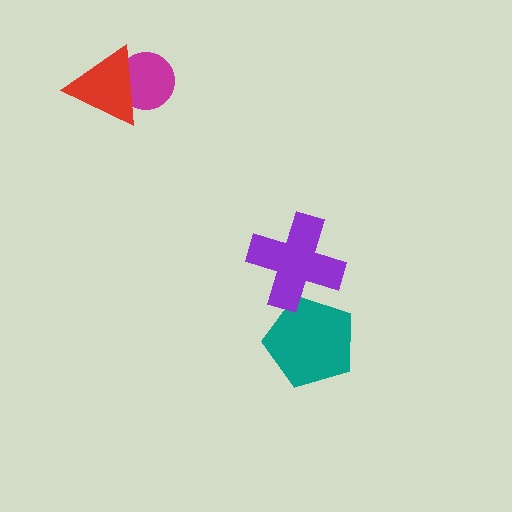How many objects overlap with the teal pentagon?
1 object overlaps with the teal pentagon.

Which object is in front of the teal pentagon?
The purple cross is in front of the teal pentagon.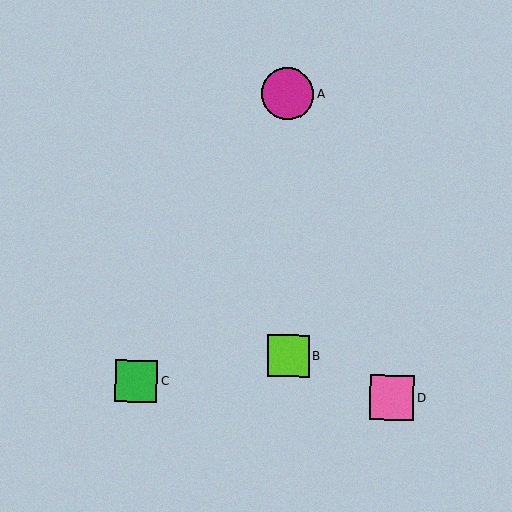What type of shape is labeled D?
Shape D is a pink square.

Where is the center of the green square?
The center of the green square is at (136, 381).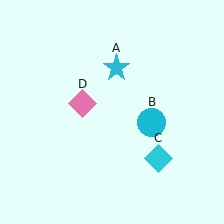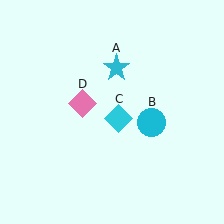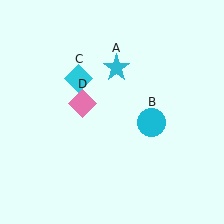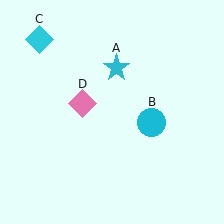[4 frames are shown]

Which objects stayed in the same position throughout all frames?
Cyan star (object A) and cyan circle (object B) and pink diamond (object D) remained stationary.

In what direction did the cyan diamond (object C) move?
The cyan diamond (object C) moved up and to the left.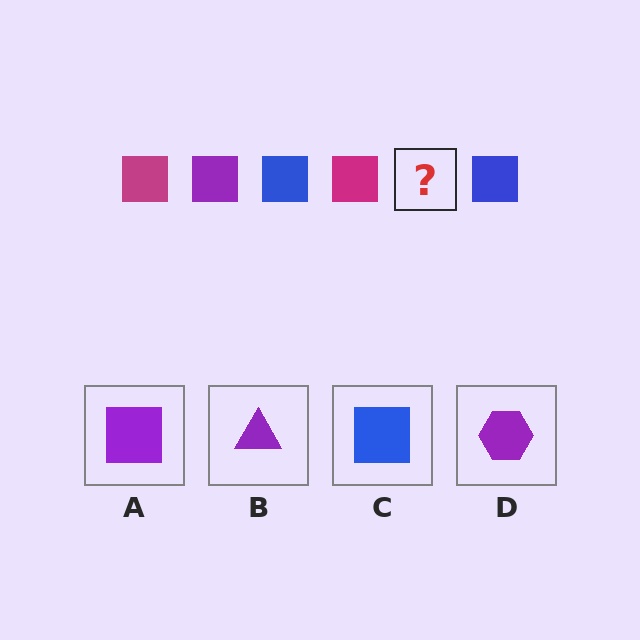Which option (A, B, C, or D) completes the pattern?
A.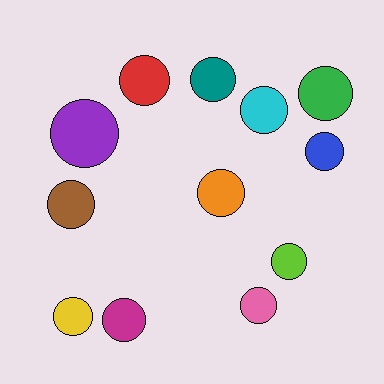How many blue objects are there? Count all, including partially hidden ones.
There is 1 blue object.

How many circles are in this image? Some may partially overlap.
There are 12 circles.